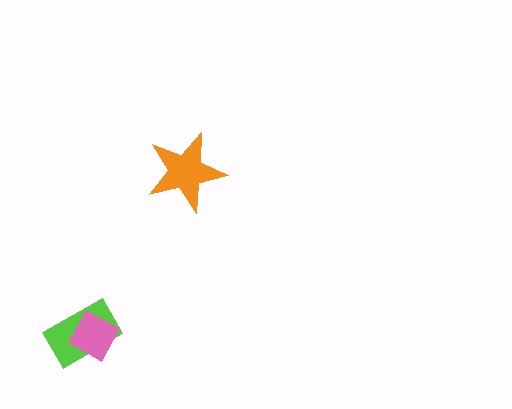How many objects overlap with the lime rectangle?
1 object overlaps with the lime rectangle.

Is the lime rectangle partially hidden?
Yes, it is partially covered by another shape.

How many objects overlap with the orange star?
0 objects overlap with the orange star.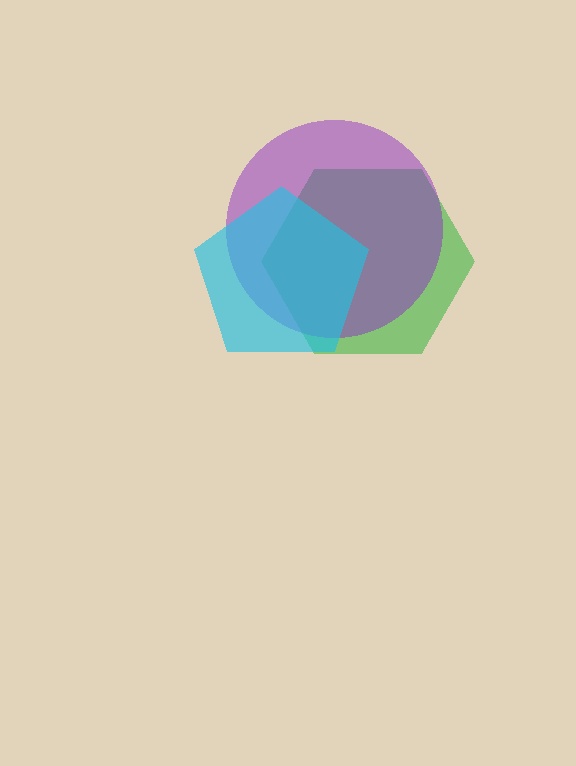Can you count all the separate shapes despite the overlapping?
Yes, there are 3 separate shapes.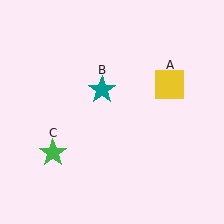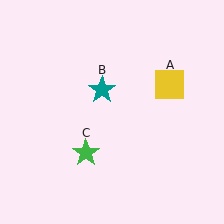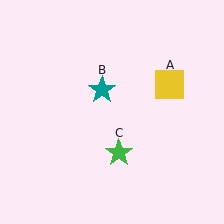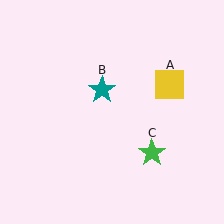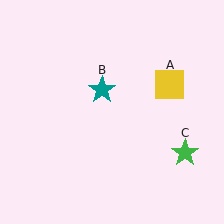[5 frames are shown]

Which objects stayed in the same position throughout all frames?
Yellow square (object A) and teal star (object B) remained stationary.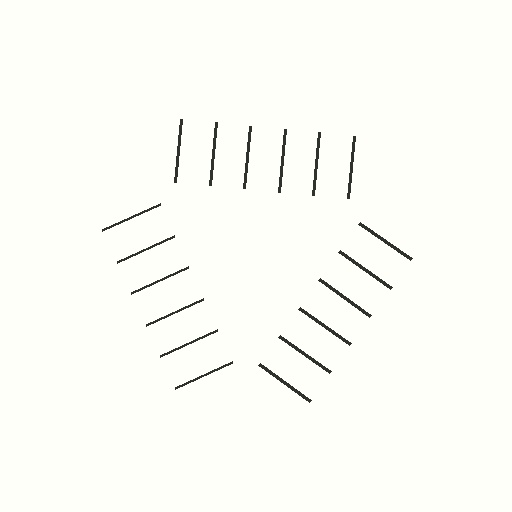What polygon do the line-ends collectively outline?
An illusory triangle — the line segments terminate on its edges but no continuous stroke is drawn.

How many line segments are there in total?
18 — 6 along each of the 3 edges.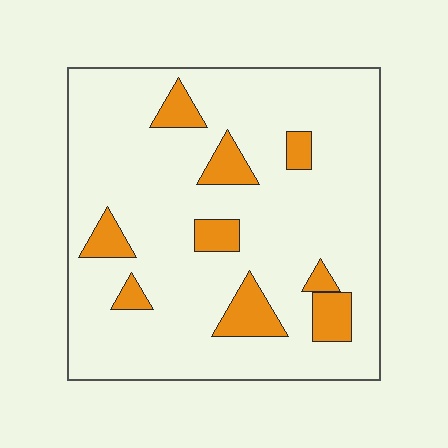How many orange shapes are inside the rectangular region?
9.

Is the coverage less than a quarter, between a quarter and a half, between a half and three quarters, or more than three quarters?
Less than a quarter.